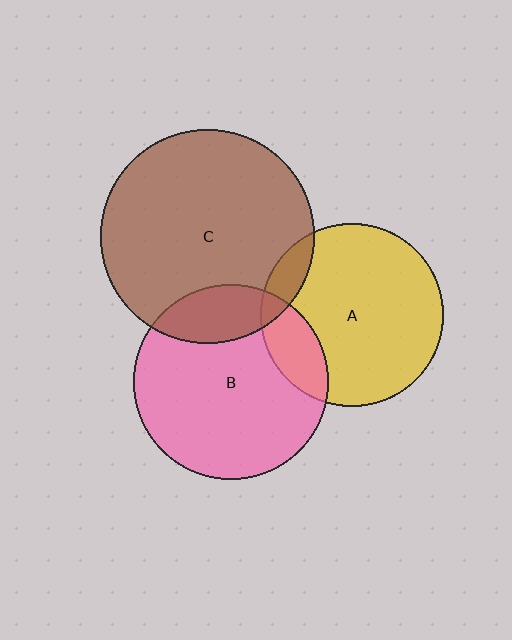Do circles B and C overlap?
Yes.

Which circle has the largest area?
Circle C (brown).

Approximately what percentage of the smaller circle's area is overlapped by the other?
Approximately 20%.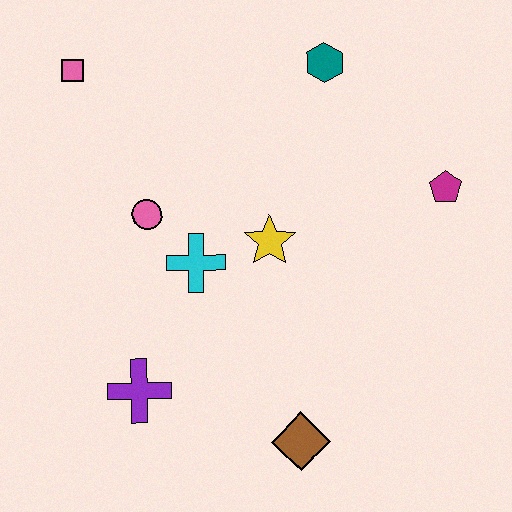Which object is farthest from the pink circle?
The magenta pentagon is farthest from the pink circle.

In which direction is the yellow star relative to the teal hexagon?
The yellow star is below the teal hexagon.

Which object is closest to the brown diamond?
The purple cross is closest to the brown diamond.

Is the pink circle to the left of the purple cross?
No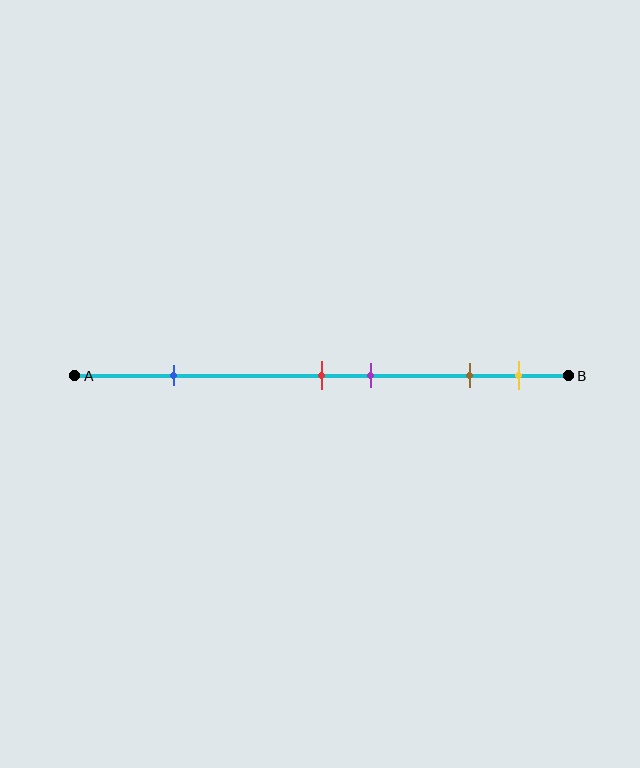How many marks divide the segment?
There are 5 marks dividing the segment.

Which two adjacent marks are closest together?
The red and purple marks are the closest adjacent pair.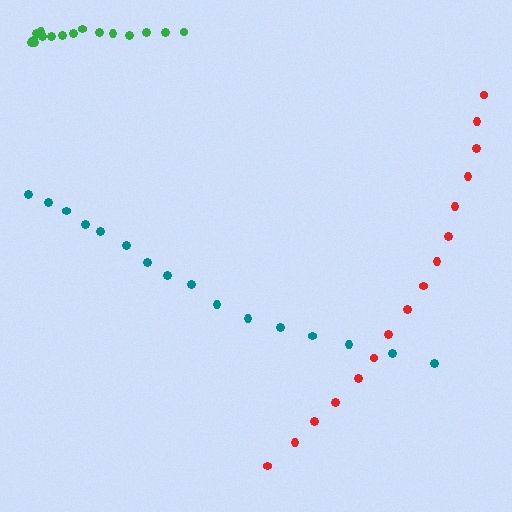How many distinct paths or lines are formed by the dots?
There are 3 distinct paths.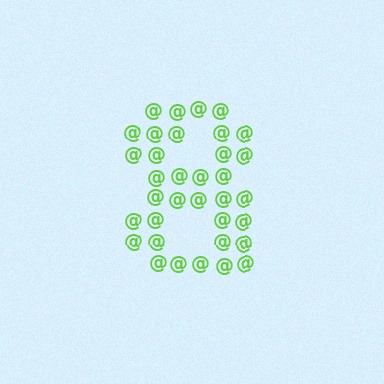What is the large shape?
The large shape is the digit 8.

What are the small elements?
The small elements are at signs.